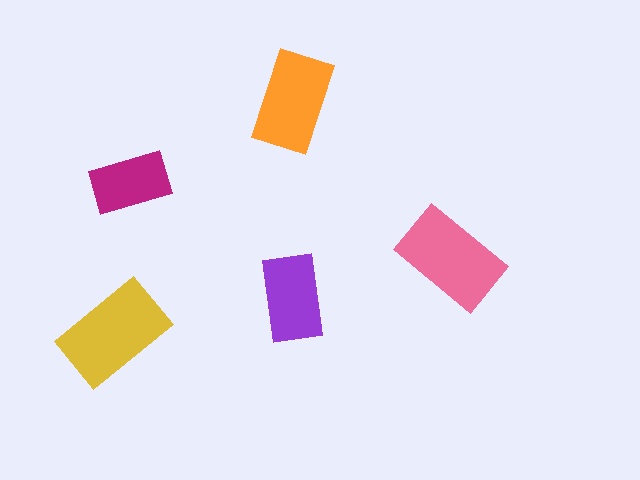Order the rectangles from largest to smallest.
the yellow one, the pink one, the orange one, the purple one, the magenta one.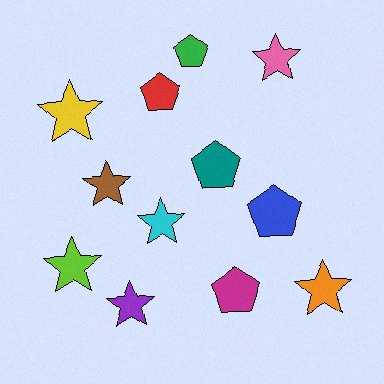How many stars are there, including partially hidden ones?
There are 7 stars.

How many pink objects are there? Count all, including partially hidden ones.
There is 1 pink object.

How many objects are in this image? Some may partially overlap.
There are 12 objects.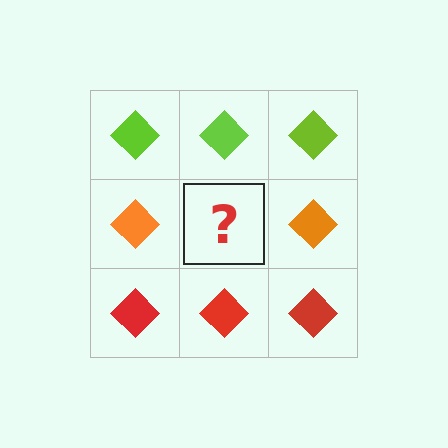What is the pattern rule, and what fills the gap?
The rule is that each row has a consistent color. The gap should be filled with an orange diamond.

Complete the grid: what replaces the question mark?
The question mark should be replaced with an orange diamond.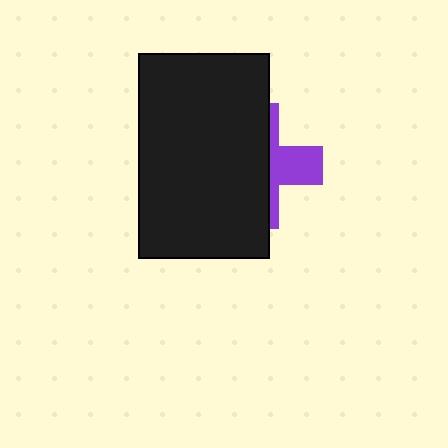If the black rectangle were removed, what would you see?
You would see the complete purple cross.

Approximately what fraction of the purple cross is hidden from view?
Roughly 64% of the purple cross is hidden behind the black rectangle.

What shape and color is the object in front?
The object in front is a black rectangle.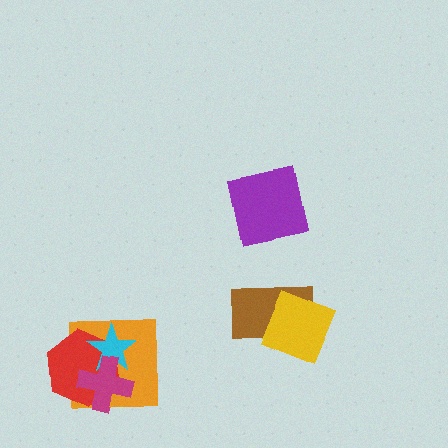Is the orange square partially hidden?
Yes, it is partially covered by another shape.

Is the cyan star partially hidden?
Yes, it is partially covered by another shape.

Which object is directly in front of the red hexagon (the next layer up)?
The cyan star is directly in front of the red hexagon.